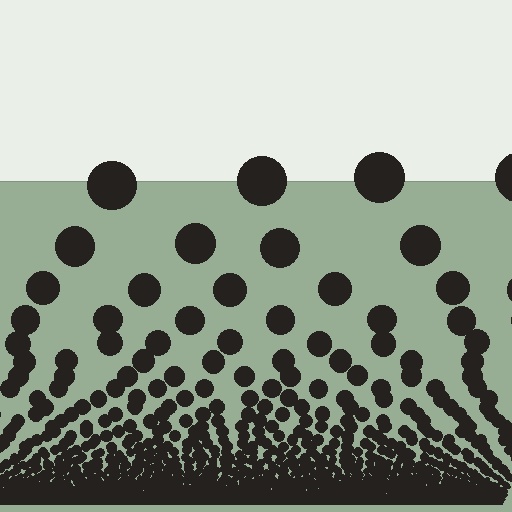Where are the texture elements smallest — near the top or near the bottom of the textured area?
Near the bottom.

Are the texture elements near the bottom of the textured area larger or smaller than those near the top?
Smaller. The gradient is inverted — elements near the bottom are smaller and denser.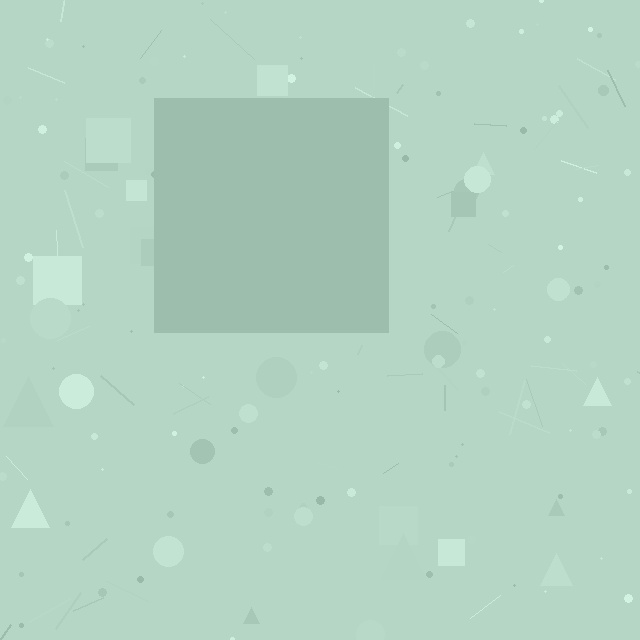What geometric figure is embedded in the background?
A square is embedded in the background.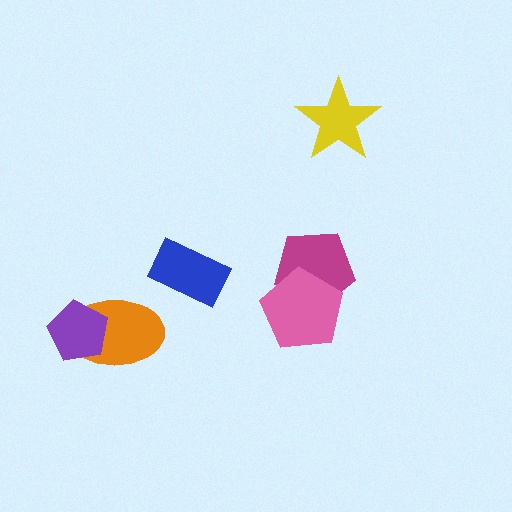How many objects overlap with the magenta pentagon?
1 object overlaps with the magenta pentagon.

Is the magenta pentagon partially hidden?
Yes, it is partially covered by another shape.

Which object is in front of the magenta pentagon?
The pink pentagon is in front of the magenta pentagon.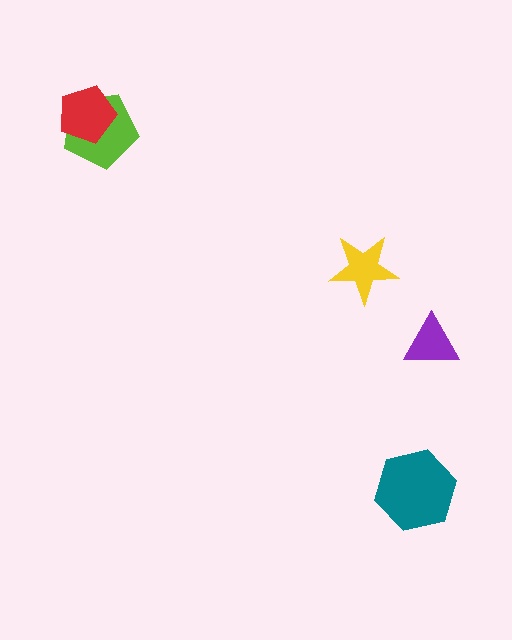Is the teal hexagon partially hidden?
No, no other shape covers it.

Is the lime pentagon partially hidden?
Yes, it is partially covered by another shape.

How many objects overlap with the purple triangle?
0 objects overlap with the purple triangle.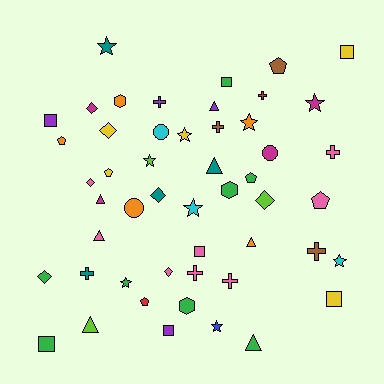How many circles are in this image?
There are 3 circles.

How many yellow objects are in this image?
There are 5 yellow objects.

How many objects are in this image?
There are 50 objects.